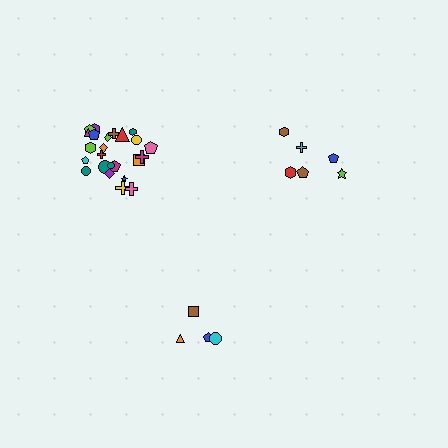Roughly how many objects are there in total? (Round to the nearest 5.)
Roughly 35 objects in total.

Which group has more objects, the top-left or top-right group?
The top-left group.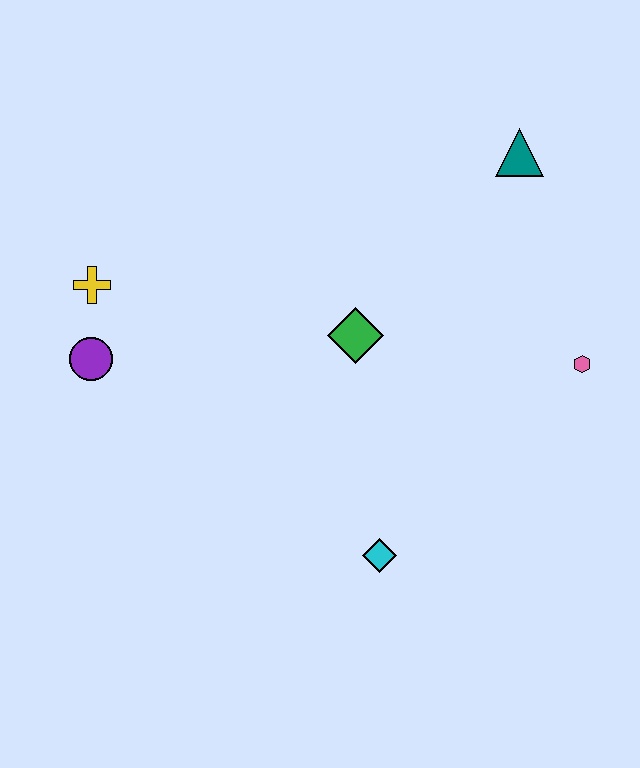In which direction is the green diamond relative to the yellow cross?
The green diamond is to the right of the yellow cross.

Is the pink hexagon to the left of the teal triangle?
No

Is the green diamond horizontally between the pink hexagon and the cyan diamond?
No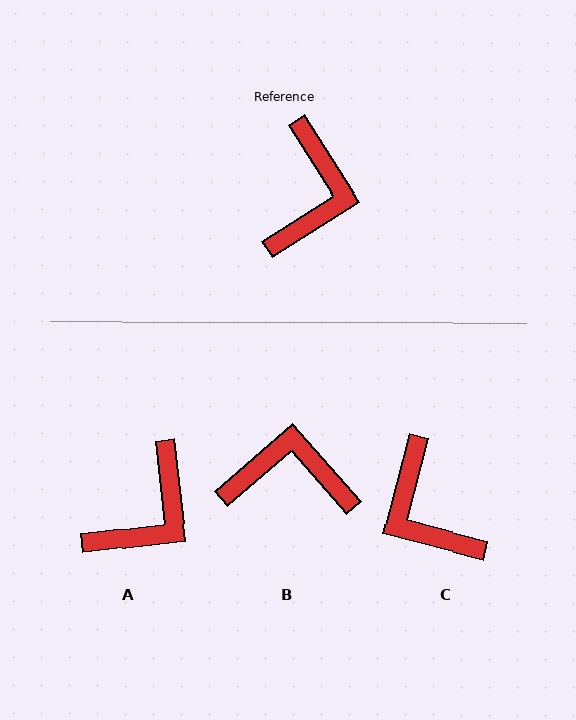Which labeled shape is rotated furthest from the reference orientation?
C, about 137 degrees away.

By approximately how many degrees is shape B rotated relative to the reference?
Approximately 99 degrees counter-clockwise.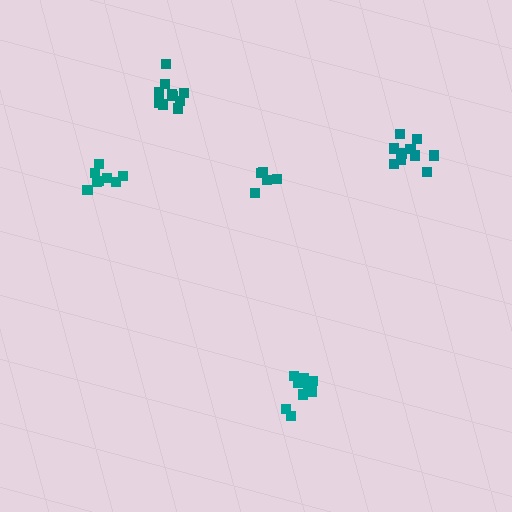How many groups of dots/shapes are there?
There are 5 groups.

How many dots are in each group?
Group 1: 10 dots, Group 2: 5 dots, Group 3: 10 dots, Group 4: 8 dots, Group 5: 10 dots (43 total).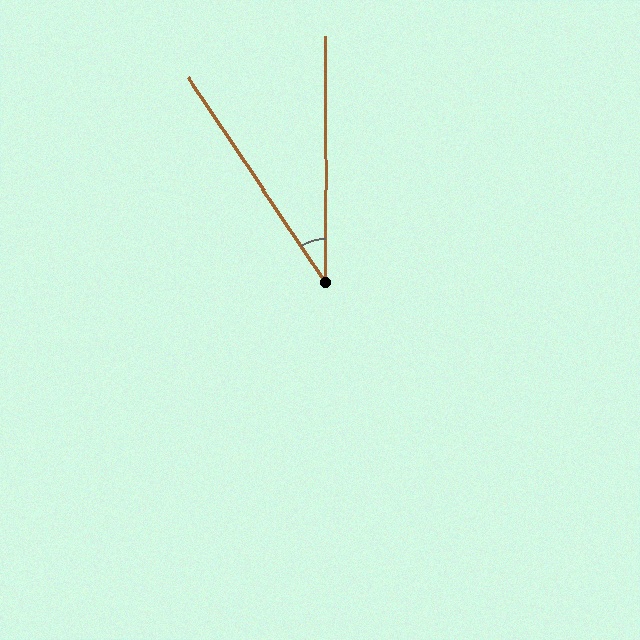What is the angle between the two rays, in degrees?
Approximately 34 degrees.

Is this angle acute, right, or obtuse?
It is acute.